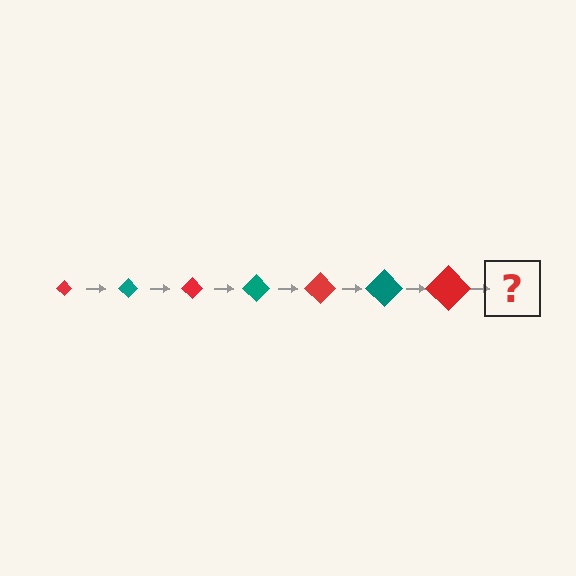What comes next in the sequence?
The next element should be a teal diamond, larger than the previous one.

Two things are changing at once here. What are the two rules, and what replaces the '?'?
The two rules are that the diamond grows larger each step and the color cycles through red and teal. The '?' should be a teal diamond, larger than the previous one.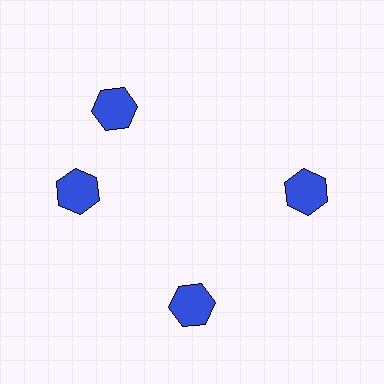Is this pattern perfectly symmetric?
No. The 4 blue hexagons are arranged in a ring, but one element near the 12 o'clock position is rotated out of alignment along the ring, breaking the 4-fold rotational symmetry.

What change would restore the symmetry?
The symmetry would be restored by rotating it back into even spacing with its neighbors so that all 4 hexagons sit at equal angles and equal distance from the center.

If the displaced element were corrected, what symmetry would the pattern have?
It would have 4-fold rotational symmetry — the pattern would map onto itself every 90 degrees.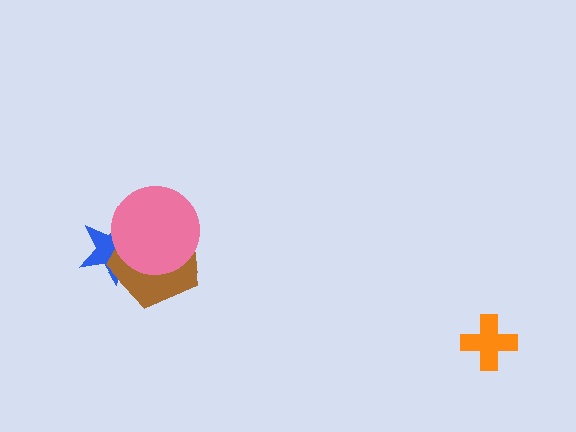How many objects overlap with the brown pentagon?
2 objects overlap with the brown pentagon.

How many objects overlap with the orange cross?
0 objects overlap with the orange cross.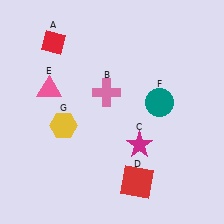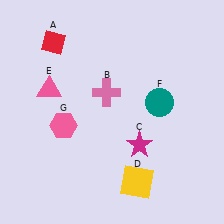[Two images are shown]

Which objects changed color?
D changed from red to yellow. G changed from yellow to pink.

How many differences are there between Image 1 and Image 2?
There are 2 differences between the two images.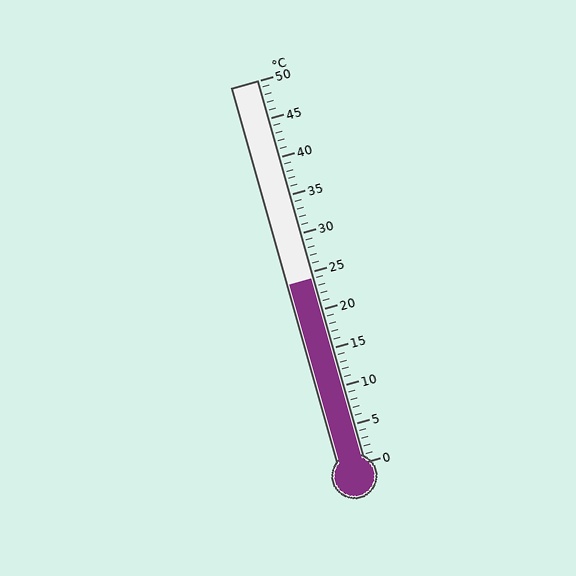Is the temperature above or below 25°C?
The temperature is below 25°C.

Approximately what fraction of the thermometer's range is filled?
The thermometer is filled to approximately 50% of its range.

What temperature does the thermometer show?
The thermometer shows approximately 24°C.